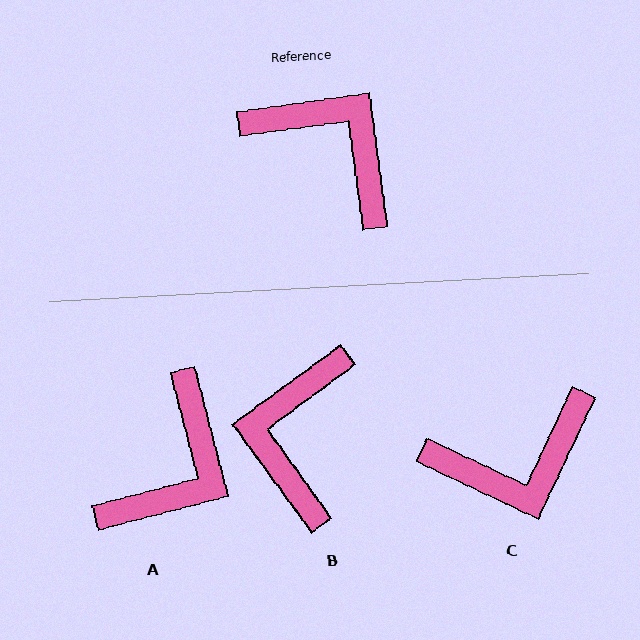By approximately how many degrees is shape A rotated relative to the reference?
Approximately 83 degrees clockwise.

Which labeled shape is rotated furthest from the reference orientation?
C, about 123 degrees away.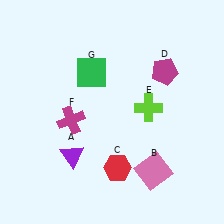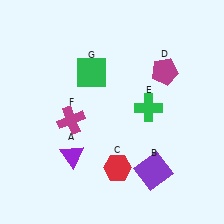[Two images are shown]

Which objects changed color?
B changed from pink to purple. E changed from lime to green.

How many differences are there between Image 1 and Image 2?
There are 2 differences between the two images.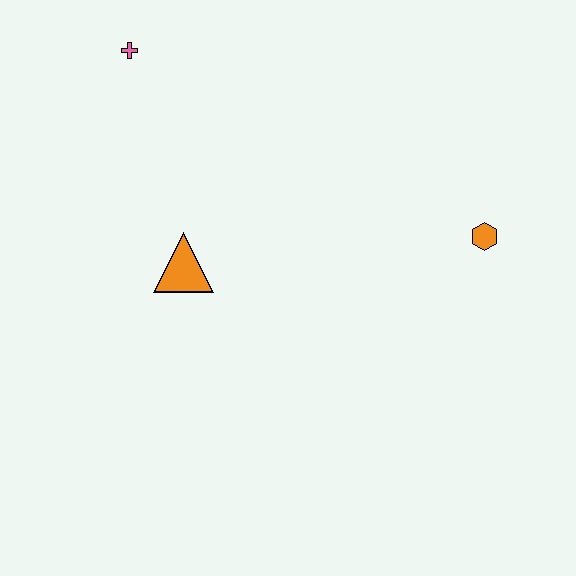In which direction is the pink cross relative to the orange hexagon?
The pink cross is to the left of the orange hexagon.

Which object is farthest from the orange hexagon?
The pink cross is farthest from the orange hexagon.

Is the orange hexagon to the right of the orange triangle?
Yes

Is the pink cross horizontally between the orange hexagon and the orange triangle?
No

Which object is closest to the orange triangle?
The pink cross is closest to the orange triangle.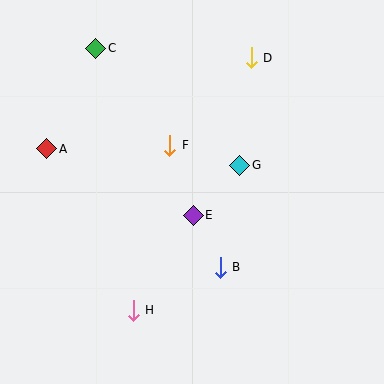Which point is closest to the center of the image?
Point E at (193, 215) is closest to the center.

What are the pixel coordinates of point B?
Point B is at (220, 267).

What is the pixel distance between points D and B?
The distance between D and B is 212 pixels.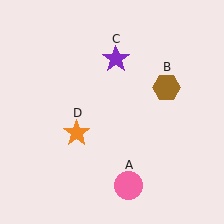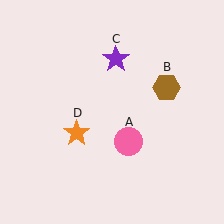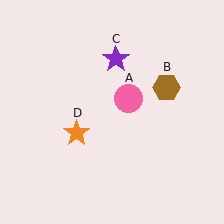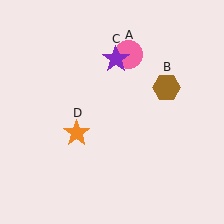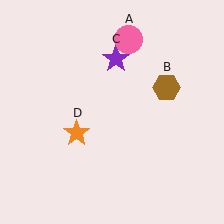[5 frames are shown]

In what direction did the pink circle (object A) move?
The pink circle (object A) moved up.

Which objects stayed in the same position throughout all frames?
Brown hexagon (object B) and purple star (object C) and orange star (object D) remained stationary.